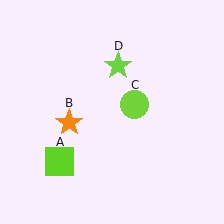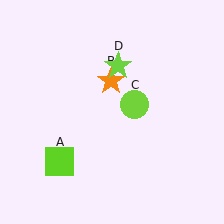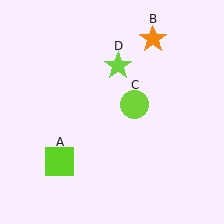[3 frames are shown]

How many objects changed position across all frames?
1 object changed position: orange star (object B).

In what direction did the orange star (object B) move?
The orange star (object B) moved up and to the right.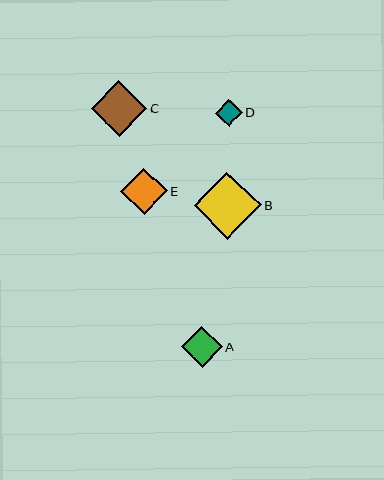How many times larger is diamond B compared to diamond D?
Diamond B is approximately 2.5 times the size of diamond D.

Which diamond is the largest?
Diamond B is the largest with a size of approximately 67 pixels.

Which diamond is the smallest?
Diamond D is the smallest with a size of approximately 27 pixels.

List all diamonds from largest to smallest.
From largest to smallest: B, C, E, A, D.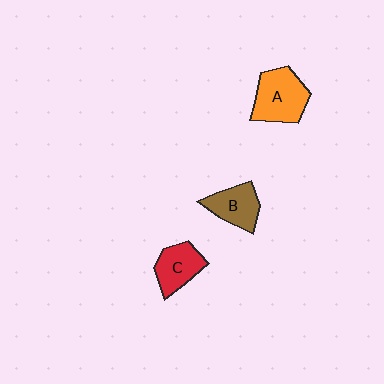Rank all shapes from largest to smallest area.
From largest to smallest: A (orange), C (red), B (brown).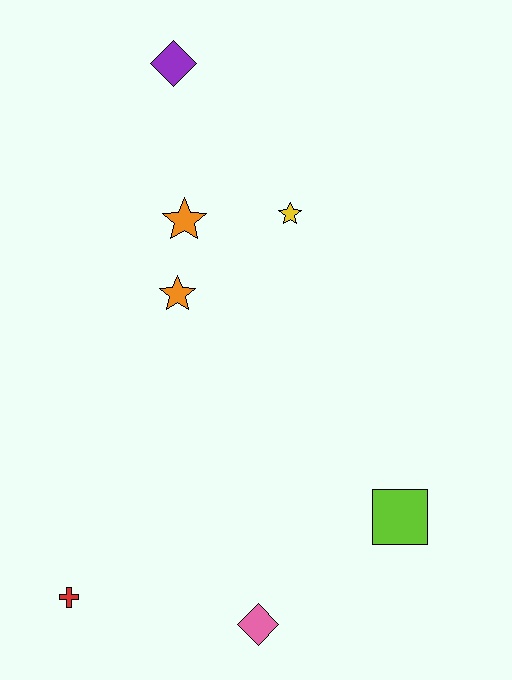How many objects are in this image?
There are 7 objects.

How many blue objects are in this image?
There are no blue objects.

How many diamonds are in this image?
There are 2 diamonds.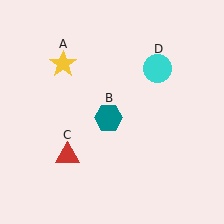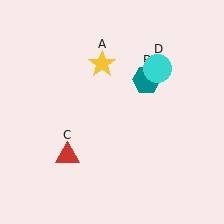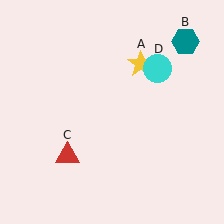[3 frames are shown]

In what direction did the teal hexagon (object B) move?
The teal hexagon (object B) moved up and to the right.